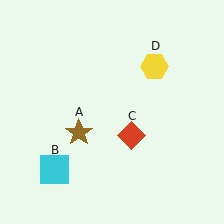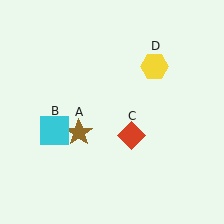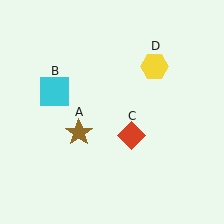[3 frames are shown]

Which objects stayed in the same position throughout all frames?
Brown star (object A) and red diamond (object C) and yellow hexagon (object D) remained stationary.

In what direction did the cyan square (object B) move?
The cyan square (object B) moved up.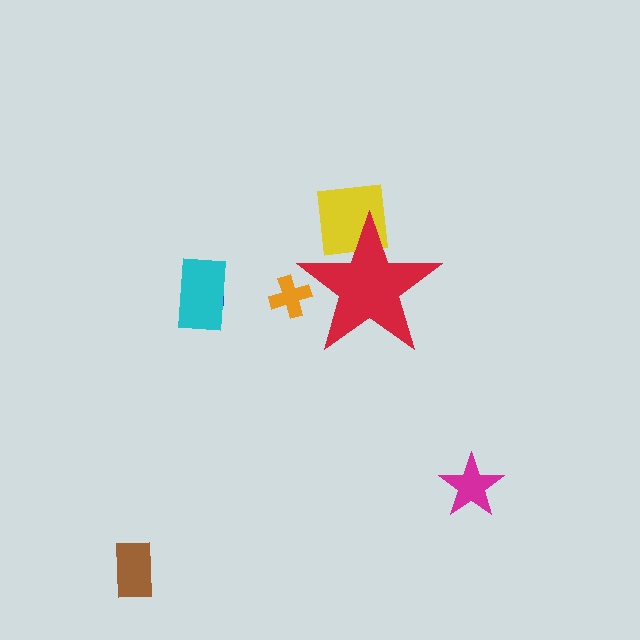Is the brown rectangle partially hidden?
No, the brown rectangle is fully visible.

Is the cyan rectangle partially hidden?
No, the cyan rectangle is fully visible.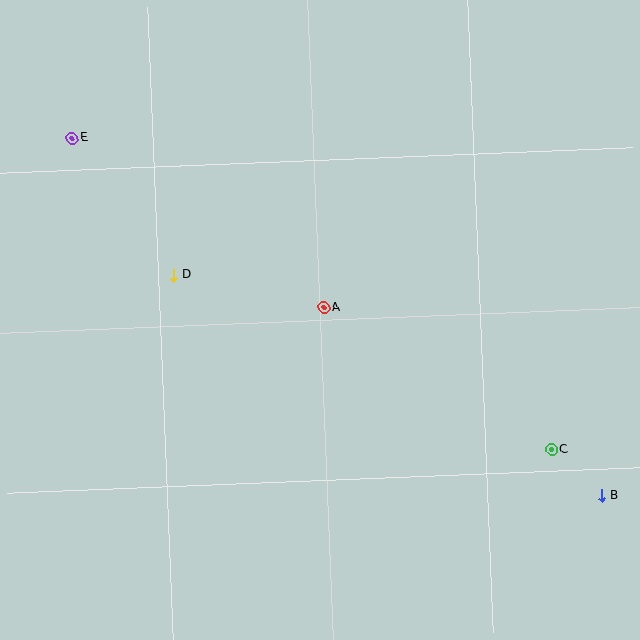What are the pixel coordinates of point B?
Point B is at (602, 496).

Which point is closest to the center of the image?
Point A at (324, 308) is closest to the center.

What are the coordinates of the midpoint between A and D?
The midpoint between A and D is at (249, 291).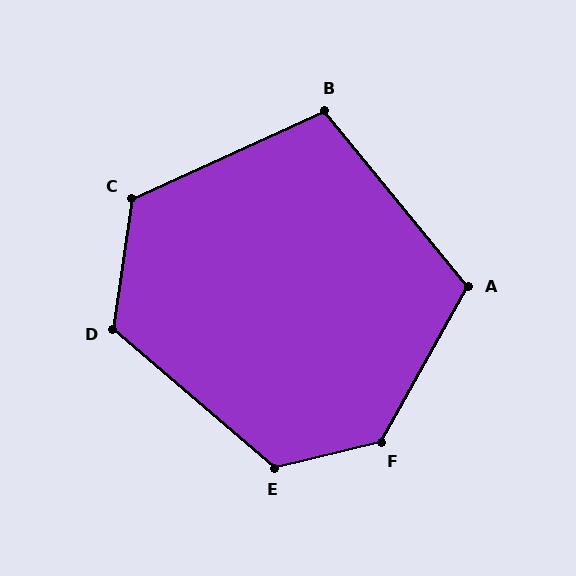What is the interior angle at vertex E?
Approximately 126 degrees (obtuse).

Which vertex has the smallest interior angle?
B, at approximately 105 degrees.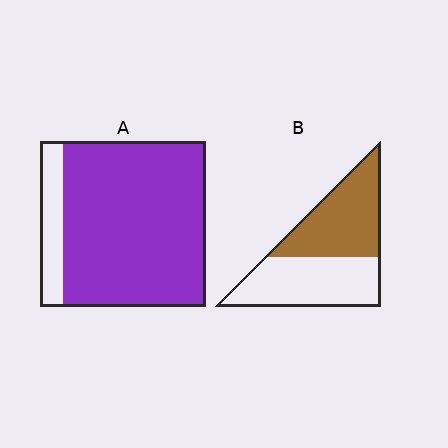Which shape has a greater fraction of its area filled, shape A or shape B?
Shape A.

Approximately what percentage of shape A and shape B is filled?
A is approximately 85% and B is approximately 50%.